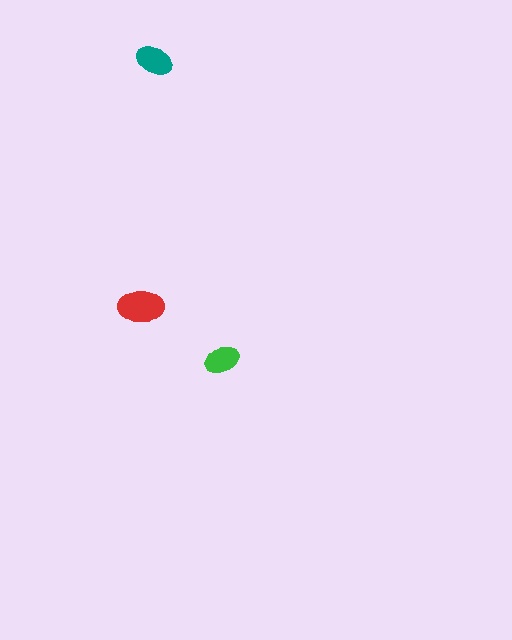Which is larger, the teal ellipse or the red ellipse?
The red one.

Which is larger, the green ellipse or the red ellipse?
The red one.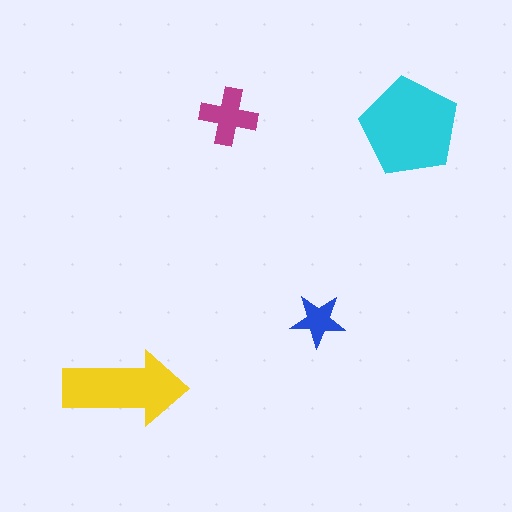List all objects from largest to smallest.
The cyan pentagon, the yellow arrow, the magenta cross, the blue star.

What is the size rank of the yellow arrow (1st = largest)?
2nd.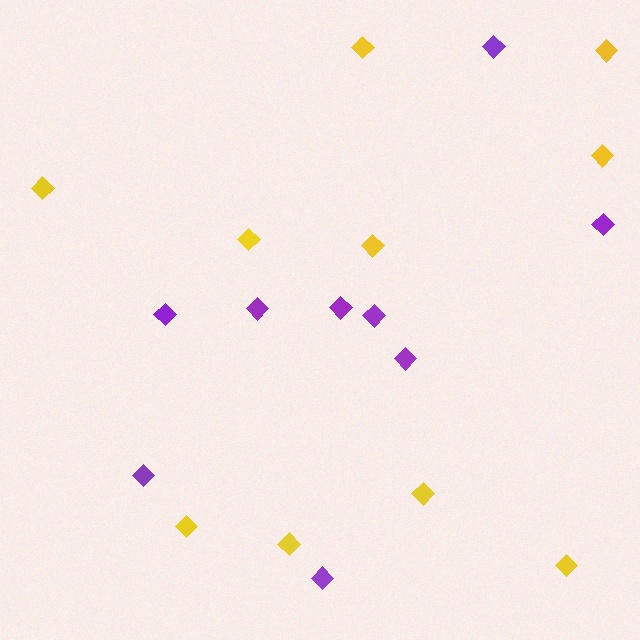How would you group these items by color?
There are 2 groups: one group of purple diamonds (9) and one group of yellow diamonds (10).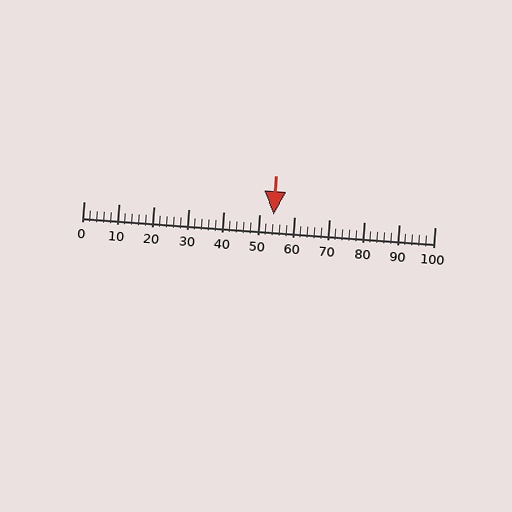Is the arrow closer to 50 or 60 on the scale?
The arrow is closer to 50.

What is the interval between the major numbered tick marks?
The major tick marks are spaced 10 units apart.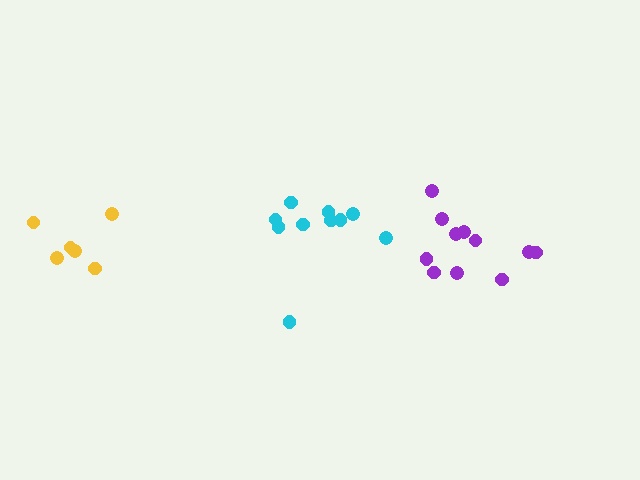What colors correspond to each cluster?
The clusters are colored: cyan, purple, yellow.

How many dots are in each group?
Group 1: 10 dots, Group 2: 11 dots, Group 3: 6 dots (27 total).